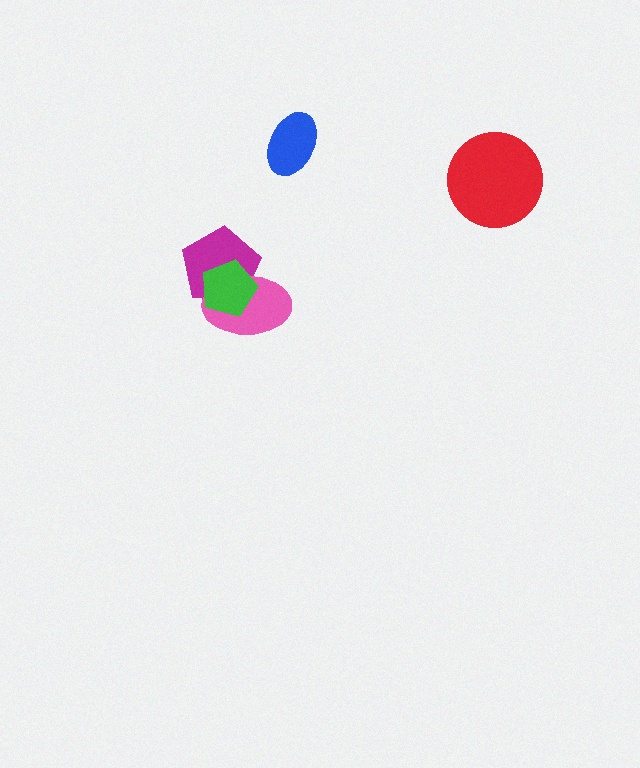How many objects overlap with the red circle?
0 objects overlap with the red circle.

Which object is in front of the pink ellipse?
The green pentagon is in front of the pink ellipse.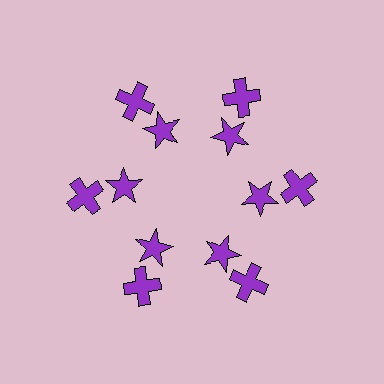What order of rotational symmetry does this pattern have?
This pattern has 6-fold rotational symmetry.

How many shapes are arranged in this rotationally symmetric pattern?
There are 12 shapes, arranged in 6 groups of 2.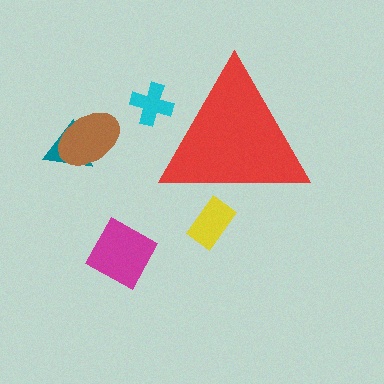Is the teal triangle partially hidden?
No, the teal triangle is fully visible.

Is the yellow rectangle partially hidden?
Yes, the yellow rectangle is partially hidden behind the red triangle.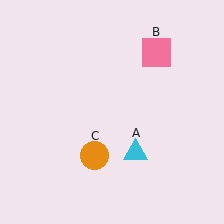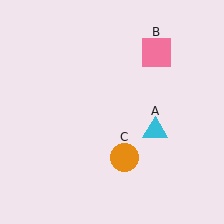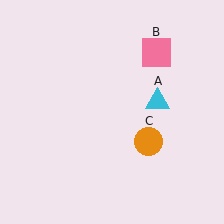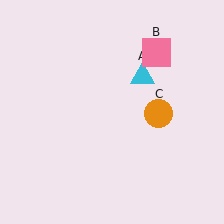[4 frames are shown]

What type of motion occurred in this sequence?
The cyan triangle (object A), orange circle (object C) rotated counterclockwise around the center of the scene.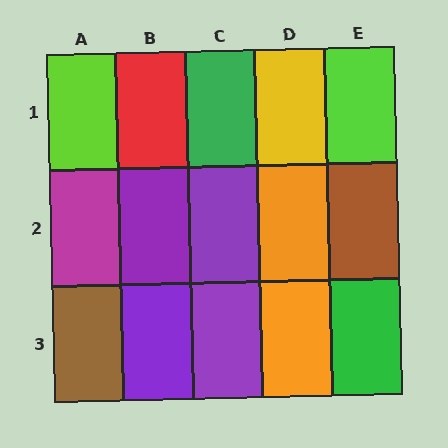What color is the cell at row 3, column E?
Green.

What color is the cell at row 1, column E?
Lime.